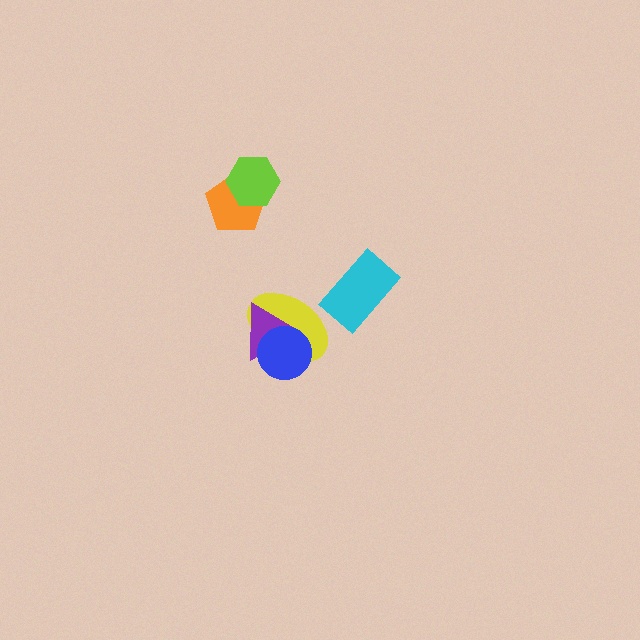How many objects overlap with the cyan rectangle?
0 objects overlap with the cyan rectangle.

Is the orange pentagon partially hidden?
Yes, it is partially covered by another shape.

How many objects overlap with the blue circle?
2 objects overlap with the blue circle.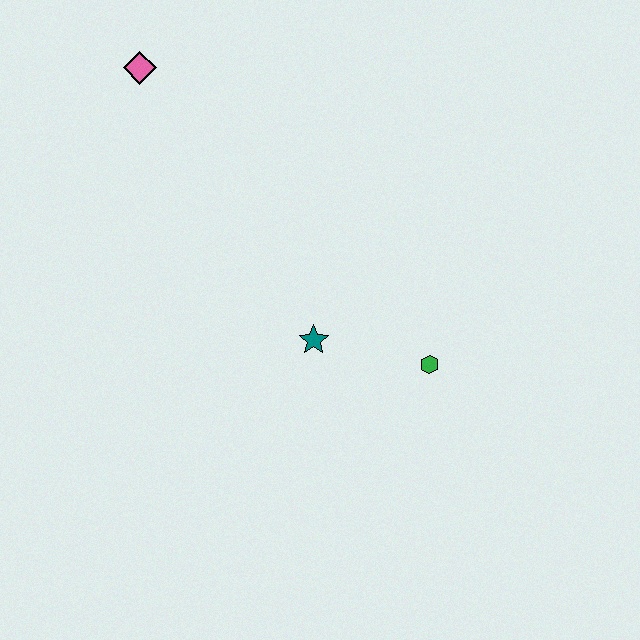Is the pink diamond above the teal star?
Yes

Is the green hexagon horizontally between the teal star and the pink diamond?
No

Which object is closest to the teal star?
The green hexagon is closest to the teal star.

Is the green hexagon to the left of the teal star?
No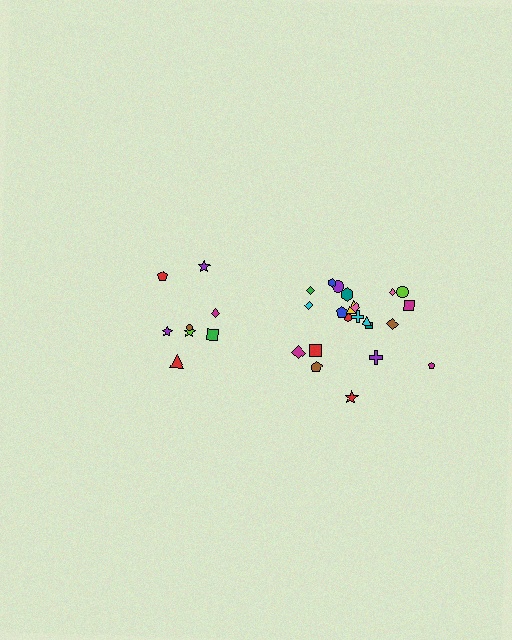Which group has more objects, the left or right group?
The right group.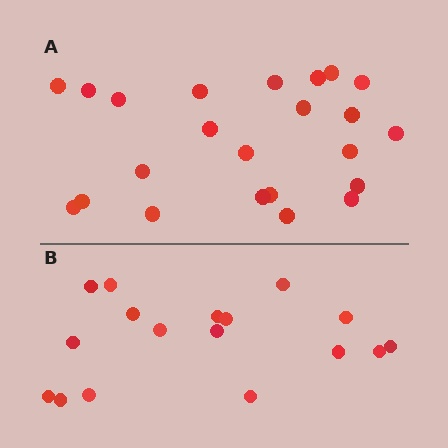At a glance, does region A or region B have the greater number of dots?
Region A (the top region) has more dots.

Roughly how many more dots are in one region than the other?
Region A has about 6 more dots than region B.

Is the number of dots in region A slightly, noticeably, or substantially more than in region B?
Region A has noticeably more, but not dramatically so. The ratio is roughly 1.4 to 1.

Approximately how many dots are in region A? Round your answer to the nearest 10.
About 20 dots. (The exact count is 23, which rounds to 20.)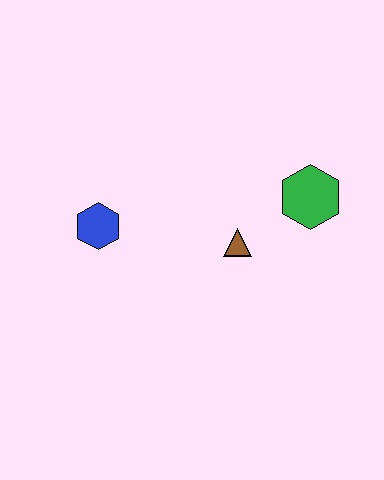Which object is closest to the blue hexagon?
The brown triangle is closest to the blue hexagon.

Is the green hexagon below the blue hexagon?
No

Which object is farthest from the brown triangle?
The blue hexagon is farthest from the brown triangle.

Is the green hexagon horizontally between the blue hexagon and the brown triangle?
No